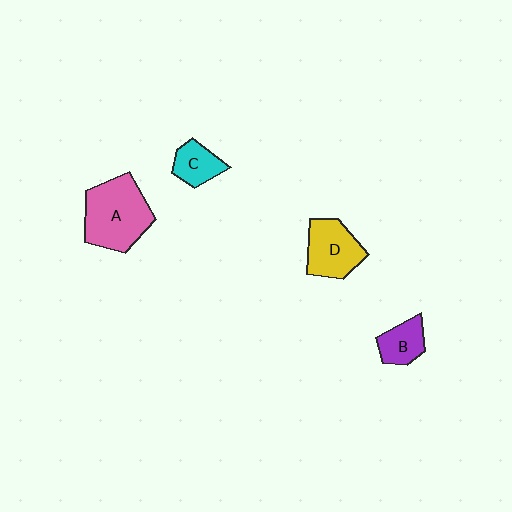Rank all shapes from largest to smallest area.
From largest to smallest: A (pink), D (yellow), B (purple), C (cyan).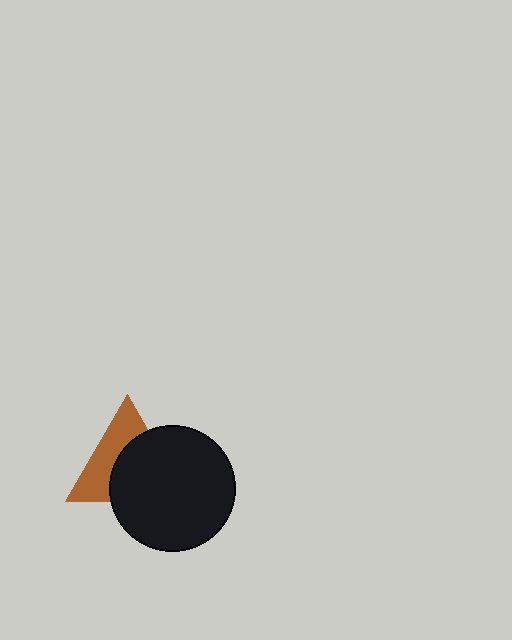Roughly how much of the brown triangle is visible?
About half of it is visible (roughly 46%).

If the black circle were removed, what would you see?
You would see the complete brown triangle.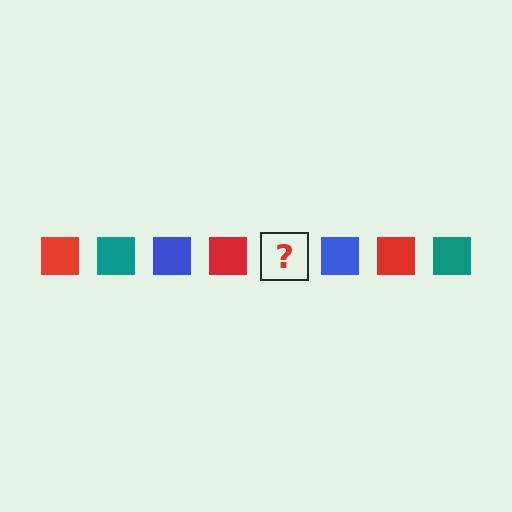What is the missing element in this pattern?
The missing element is a teal square.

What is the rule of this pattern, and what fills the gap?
The rule is that the pattern cycles through red, teal, blue squares. The gap should be filled with a teal square.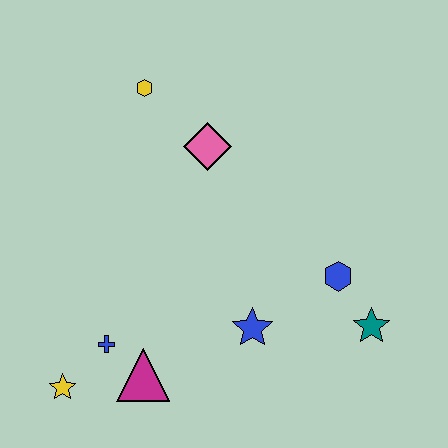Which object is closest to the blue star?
The blue hexagon is closest to the blue star.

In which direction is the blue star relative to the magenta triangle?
The blue star is to the right of the magenta triangle.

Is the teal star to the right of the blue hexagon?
Yes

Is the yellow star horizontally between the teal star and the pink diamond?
No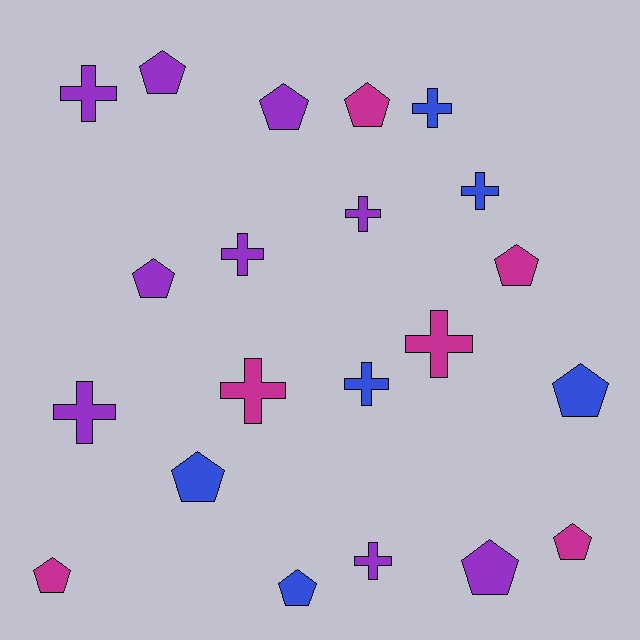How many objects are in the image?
There are 21 objects.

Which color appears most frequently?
Purple, with 9 objects.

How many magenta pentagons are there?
There are 4 magenta pentagons.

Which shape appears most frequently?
Pentagon, with 11 objects.